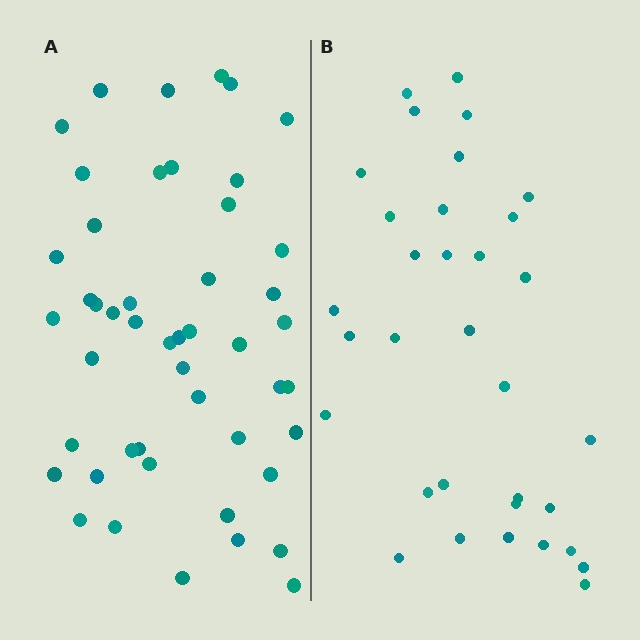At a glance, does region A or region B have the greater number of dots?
Region A (the left region) has more dots.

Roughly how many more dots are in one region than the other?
Region A has approximately 15 more dots than region B.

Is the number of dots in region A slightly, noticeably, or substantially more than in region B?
Region A has substantially more. The ratio is roughly 1.5 to 1.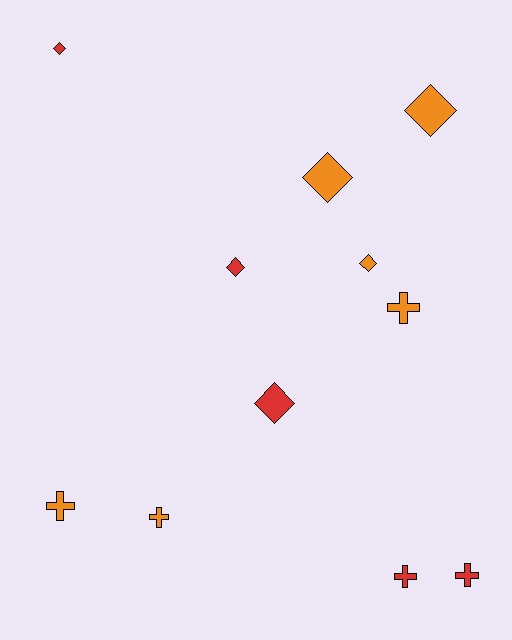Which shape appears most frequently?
Diamond, with 6 objects.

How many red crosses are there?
There are 2 red crosses.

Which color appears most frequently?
Orange, with 6 objects.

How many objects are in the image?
There are 11 objects.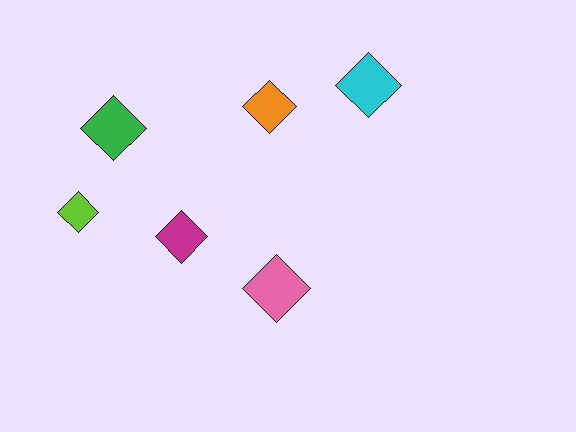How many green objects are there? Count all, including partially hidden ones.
There is 1 green object.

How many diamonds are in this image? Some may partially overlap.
There are 6 diamonds.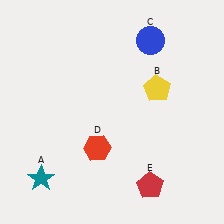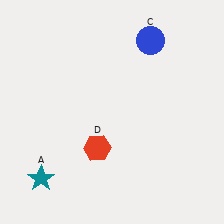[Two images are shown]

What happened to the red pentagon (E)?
The red pentagon (E) was removed in Image 2. It was in the bottom-right area of Image 1.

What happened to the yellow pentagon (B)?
The yellow pentagon (B) was removed in Image 2. It was in the top-right area of Image 1.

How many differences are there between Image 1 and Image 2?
There are 2 differences between the two images.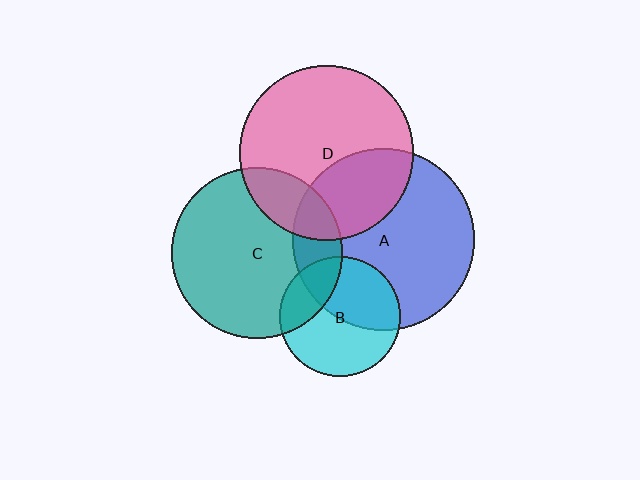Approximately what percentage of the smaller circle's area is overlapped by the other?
Approximately 20%.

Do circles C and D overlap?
Yes.